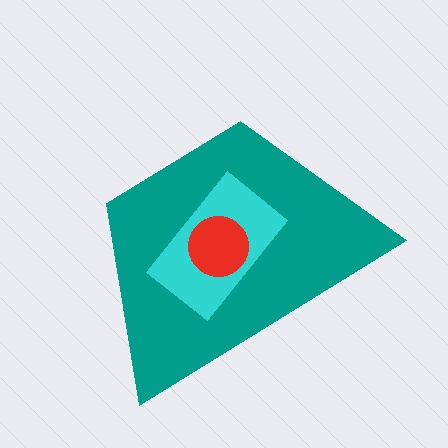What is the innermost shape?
The red circle.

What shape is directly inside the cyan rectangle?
The red circle.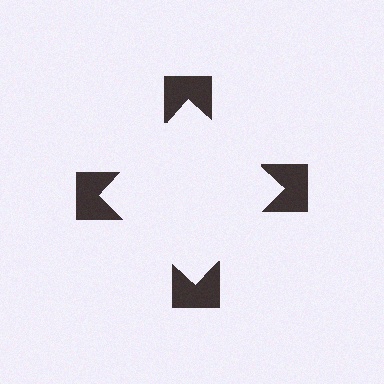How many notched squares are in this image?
There are 4 — one at each vertex of the illusory square.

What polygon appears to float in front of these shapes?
An illusory square — its edges are inferred from the aligned wedge cuts in the notched squares, not physically drawn.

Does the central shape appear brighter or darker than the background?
It typically appears slightly brighter than the background, even though no actual brightness change is drawn.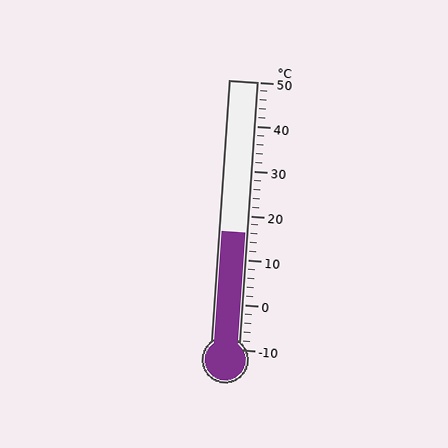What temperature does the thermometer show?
The thermometer shows approximately 16°C.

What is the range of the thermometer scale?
The thermometer scale ranges from -10°C to 50°C.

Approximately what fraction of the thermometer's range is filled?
The thermometer is filled to approximately 45% of its range.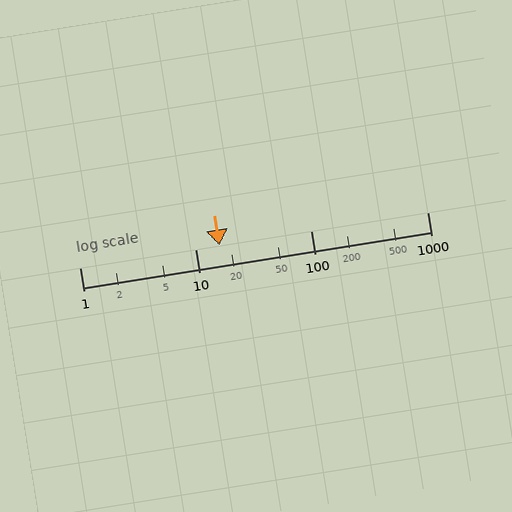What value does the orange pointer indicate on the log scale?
The pointer indicates approximately 16.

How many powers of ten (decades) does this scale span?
The scale spans 3 decades, from 1 to 1000.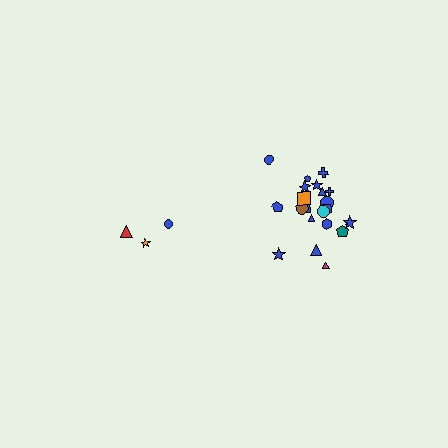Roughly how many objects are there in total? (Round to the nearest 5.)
Roughly 25 objects in total.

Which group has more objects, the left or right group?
The right group.